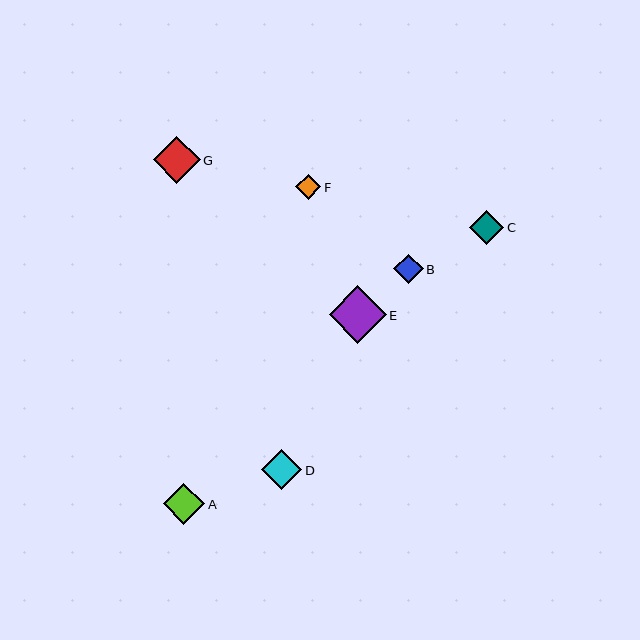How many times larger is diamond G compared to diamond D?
Diamond G is approximately 1.2 times the size of diamond D.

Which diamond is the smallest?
Diamond F is the smallest with a size of approximately 25 pixels.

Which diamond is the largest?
Diamond E is the largest with a size of approximately 57 pixels.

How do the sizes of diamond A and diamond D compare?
Diamond A and diamond D are approximately the same size.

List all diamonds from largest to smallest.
From largest to smallest: E, G, A, D, C, B, F.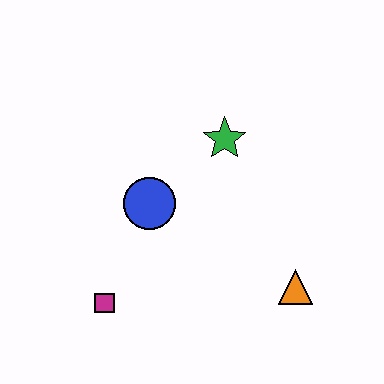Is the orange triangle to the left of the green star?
No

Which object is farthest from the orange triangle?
The magenta square is farthest from the orange triangle.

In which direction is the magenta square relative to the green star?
The magenta square is below the green star.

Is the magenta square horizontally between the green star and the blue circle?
No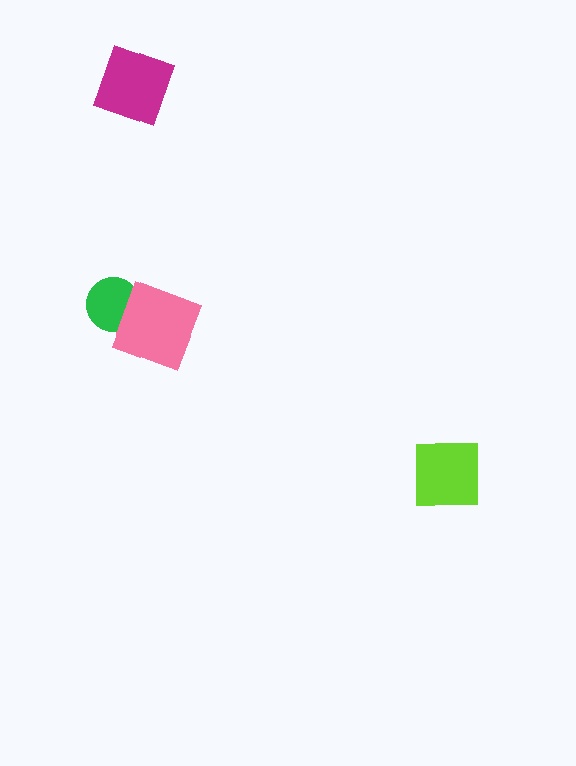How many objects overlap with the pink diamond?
1 object overlaps with the pink diamond.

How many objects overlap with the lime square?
0 objects overlap with the lime square.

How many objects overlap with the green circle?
1 object overlaps with the green circle.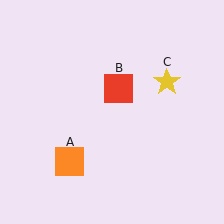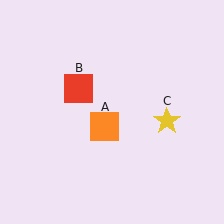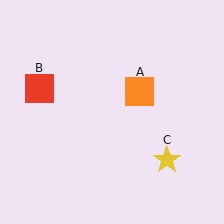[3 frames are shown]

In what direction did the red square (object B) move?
The red square (object B) moved left.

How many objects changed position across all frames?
3 objects changed position: orange square (object A), red square (object B), yellow star (object C).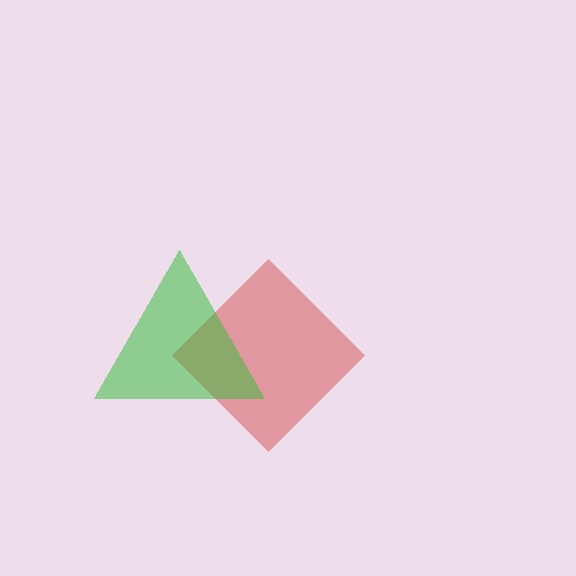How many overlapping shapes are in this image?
There are 2 overlapping shapes in the image.